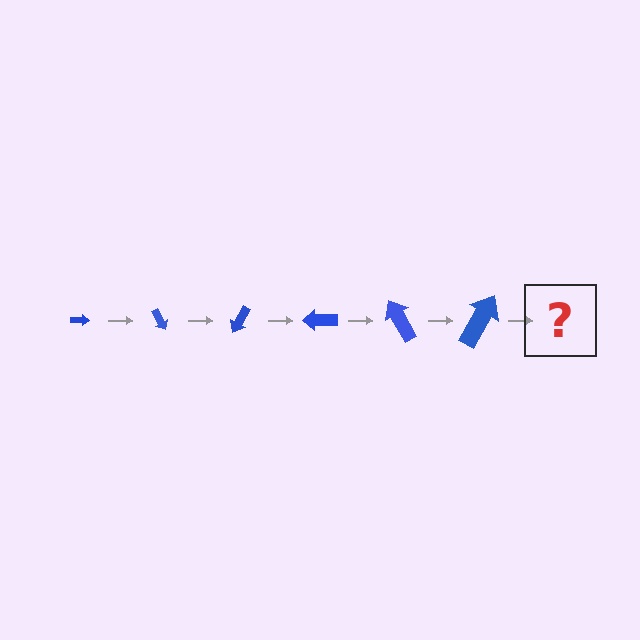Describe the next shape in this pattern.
It should be an arrow, larger than the previous one and rotated 360 degrees from the start.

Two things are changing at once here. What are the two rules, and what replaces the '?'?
The two rules are that the arrow grows larger each step and it rotates 60 degrees each step. The '?' should be an arrow, larger than the previous one and rotated 360 degrees from the start.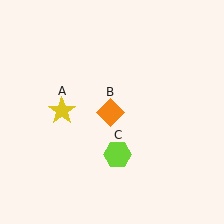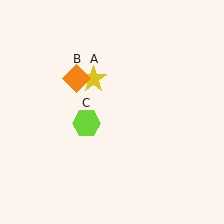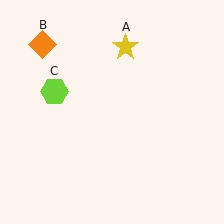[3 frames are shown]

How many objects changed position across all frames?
3 objects changed position: yellow star (object A), orange diamond (object B), lime hexagon (object C).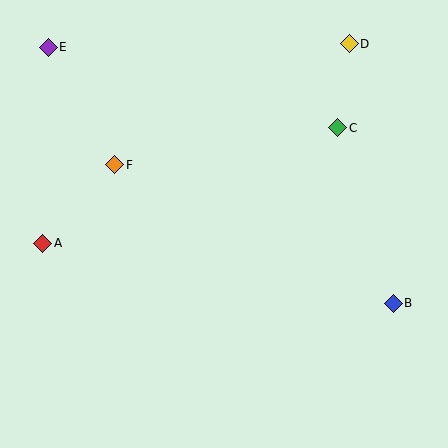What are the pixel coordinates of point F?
Point F is at (115, 165).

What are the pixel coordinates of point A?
Point A is at (43, 243).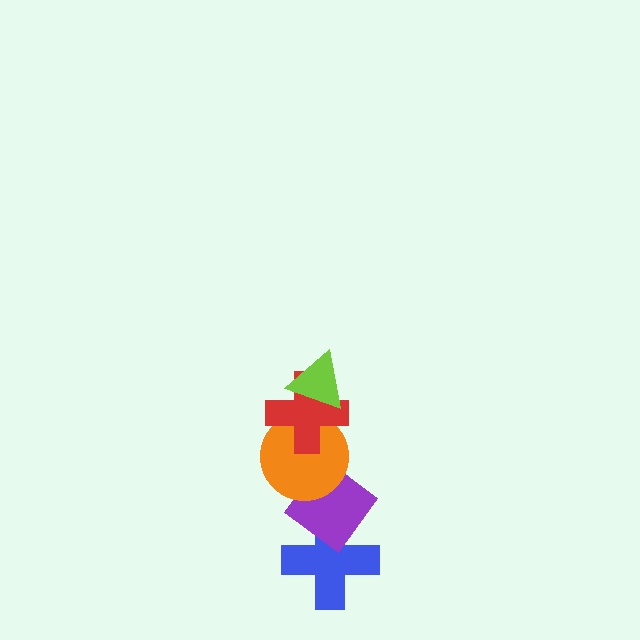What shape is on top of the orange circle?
The red cross is on top of the orange circle.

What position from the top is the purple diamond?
The purple diamond is 4th from the top.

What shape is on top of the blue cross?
The purple diamond is on top of the blue cross.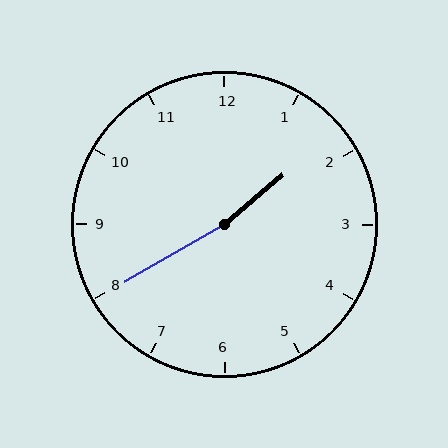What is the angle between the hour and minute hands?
Approximately 170 degrees.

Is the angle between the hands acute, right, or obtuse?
It is obtuse.